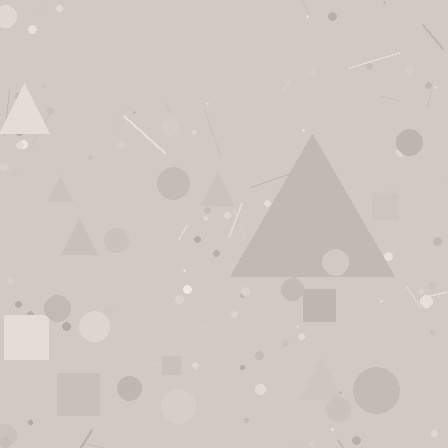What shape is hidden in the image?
A triangle is hidden in the image.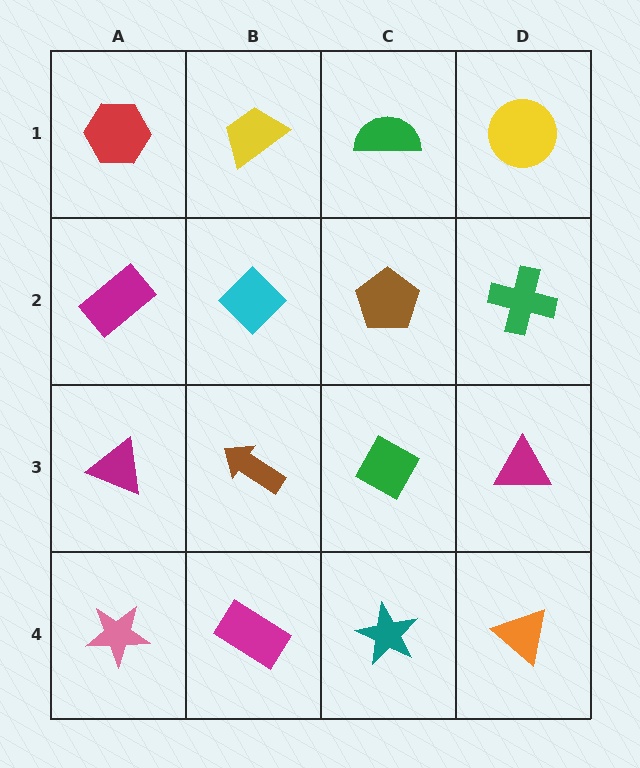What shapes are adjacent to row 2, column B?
A yellow trapezoid (row 1, column B), a brown arrow (row 3, column B), a magenta rectangle (row 2, column A), a brown pentagon (row 2, column C).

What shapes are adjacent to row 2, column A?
A red hexagon (row 1, column A), a magenta triangle (row 3, column A), a cyan diamond (row 2, column B).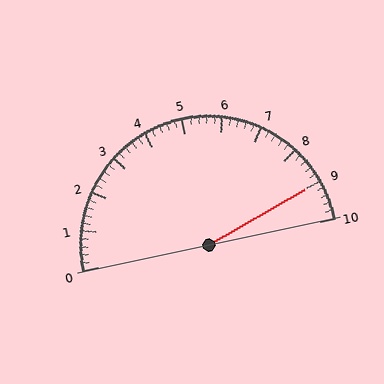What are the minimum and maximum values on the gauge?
The gauge ranges from 0 to 10.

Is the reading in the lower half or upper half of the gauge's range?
The reading is in the upper half of the range (0 to 10).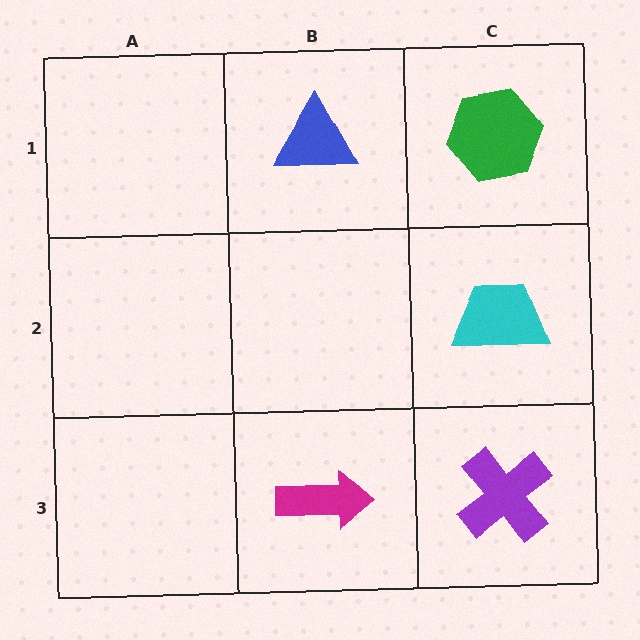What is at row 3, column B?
A magenta arrow.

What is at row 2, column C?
A cyan trapezoid.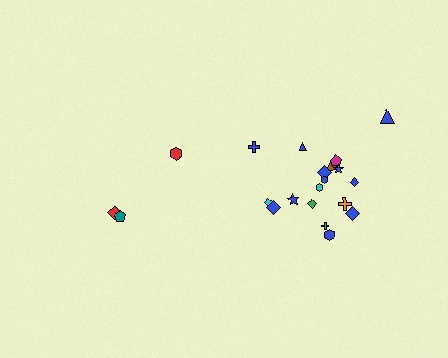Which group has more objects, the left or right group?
The right group.